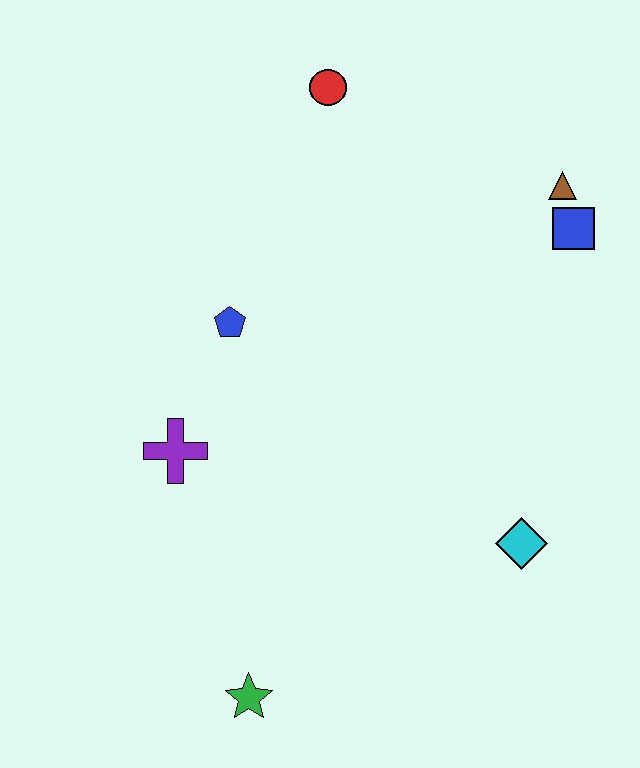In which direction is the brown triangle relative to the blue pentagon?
The brown triangle is to the right of the blue pentagon.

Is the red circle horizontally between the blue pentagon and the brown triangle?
Yes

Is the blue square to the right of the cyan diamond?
Yes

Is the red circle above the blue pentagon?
Yes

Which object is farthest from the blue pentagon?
The green star is farthest from the blue pentagon.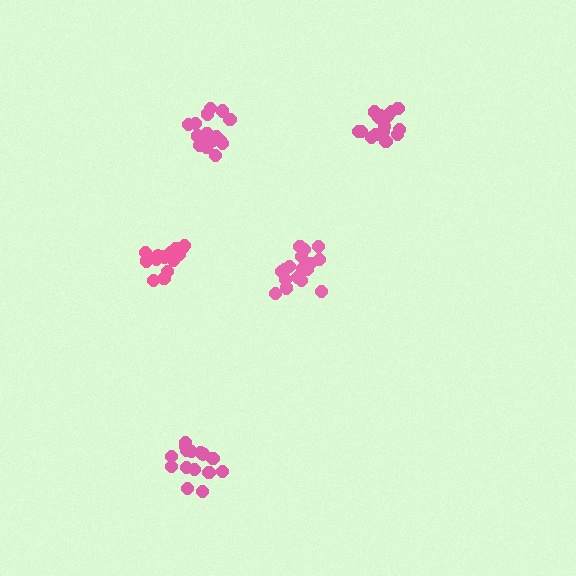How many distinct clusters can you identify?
There are 5 distinct clusters.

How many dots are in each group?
Group 1: 15 dots, Group 2: 15 dots, Group 3: 15 dots, Group 4: 17 dots, Group 5: 18 dots (80 total).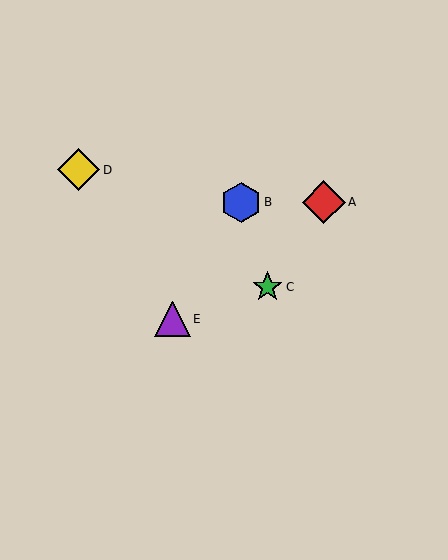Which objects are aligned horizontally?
Objects A, B are aligned horizontally.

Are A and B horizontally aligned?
Yes, both are at y≈202.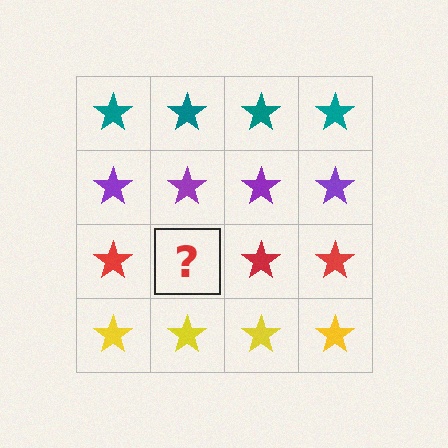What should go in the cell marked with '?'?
The missing cell should contain a red star.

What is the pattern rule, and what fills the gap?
The rule is that each row has a consistent color. The gap should be filled with a red star.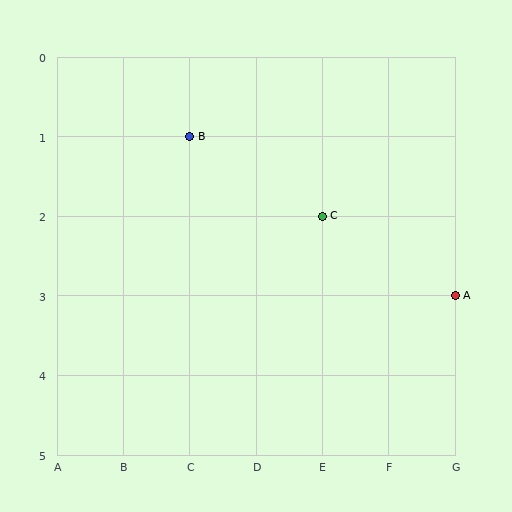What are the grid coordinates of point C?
Point C is at grid coordinates (E, 2).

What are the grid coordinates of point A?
Point A is at grid coordinates (G, 3).